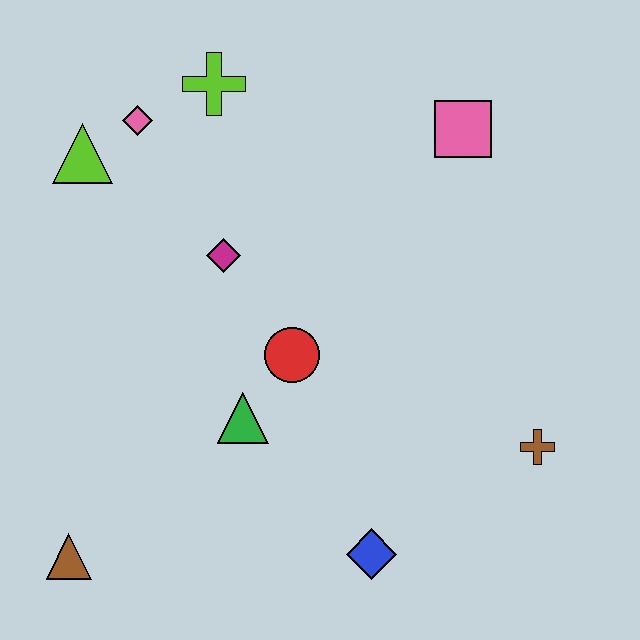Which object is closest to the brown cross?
The blue diamond is closest to the brown cross.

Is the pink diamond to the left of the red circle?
Yes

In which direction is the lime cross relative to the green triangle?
The lime cross is above the green triangle.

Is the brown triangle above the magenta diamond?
No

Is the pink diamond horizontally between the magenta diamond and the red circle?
No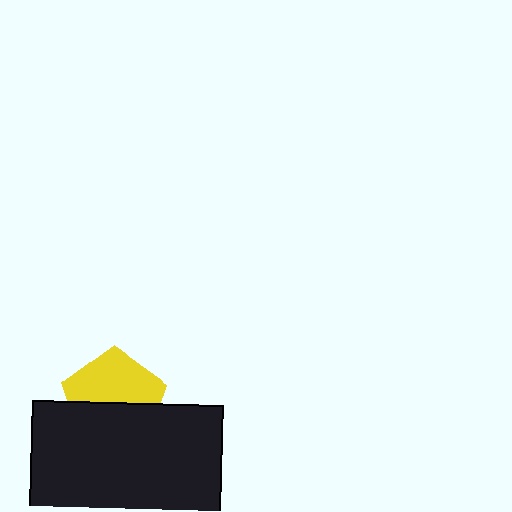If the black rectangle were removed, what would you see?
You would see the complete yellow pentagon.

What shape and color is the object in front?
The object in front is a black rectangle.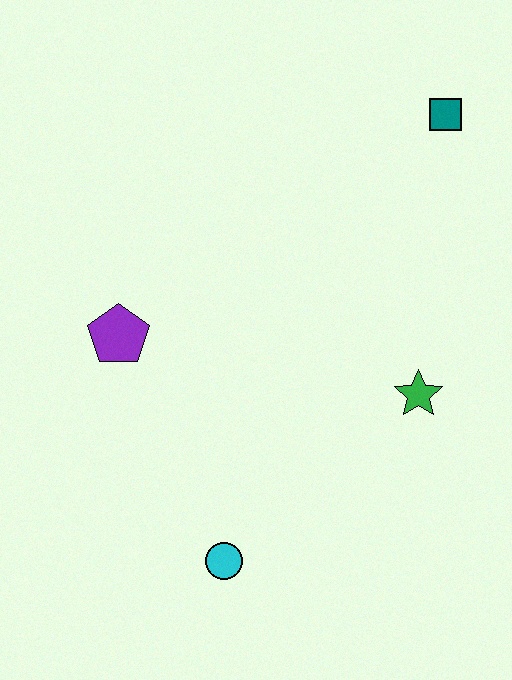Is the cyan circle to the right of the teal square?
No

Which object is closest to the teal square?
The green star is closest to the teal square.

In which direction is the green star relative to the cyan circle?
The green star is to the right of the cyan circle.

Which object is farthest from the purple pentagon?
The teal square is farthest from the purple pentagon.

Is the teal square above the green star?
Yes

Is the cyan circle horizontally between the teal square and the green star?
No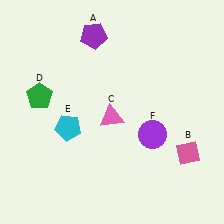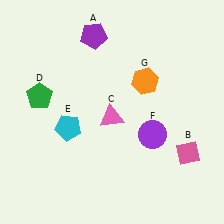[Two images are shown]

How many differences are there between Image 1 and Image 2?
There is 1 difference between the two images.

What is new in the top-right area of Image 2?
An orange hexagon (G) was added in the top-right area of Image 2.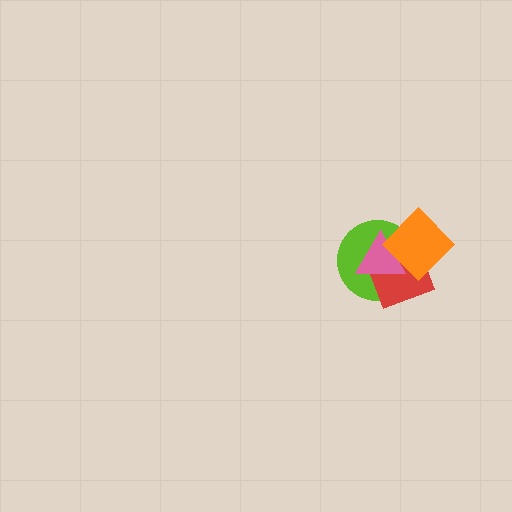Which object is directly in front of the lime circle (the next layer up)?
The red square is directly in front of the lime circle.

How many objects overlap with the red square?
3 objects overlap with the red square.